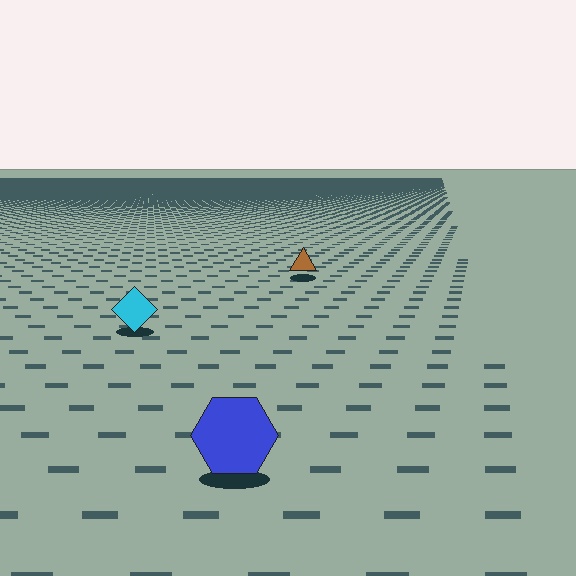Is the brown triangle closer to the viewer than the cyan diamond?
No. The cyan diamond is closer — you can tell from the texture gradient: the ground texture is coarser near it.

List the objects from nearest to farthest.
From nearest to farthest: the blue hexagon, the cyan diamond, the brown triangle.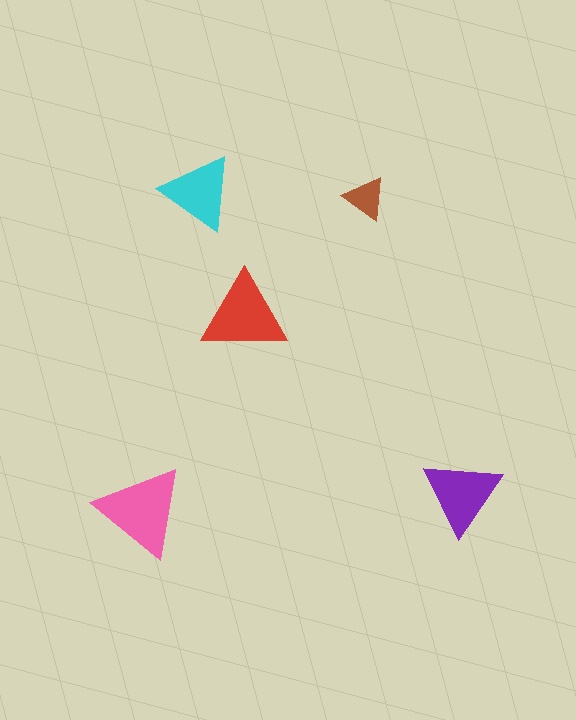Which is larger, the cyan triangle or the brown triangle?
The cyan one.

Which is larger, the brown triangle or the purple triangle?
The purple one.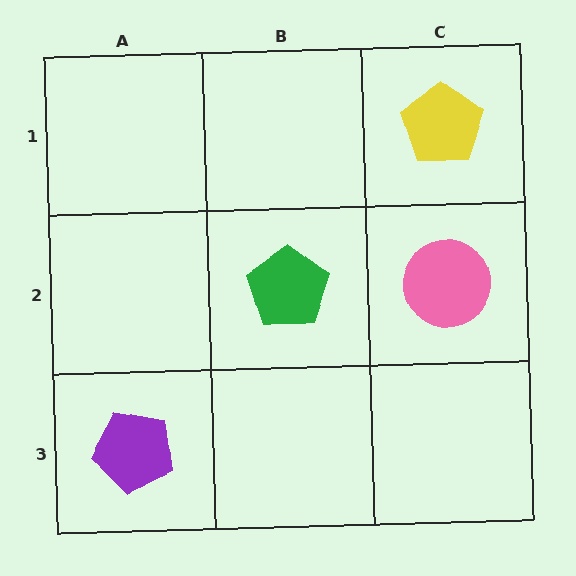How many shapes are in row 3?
1 shape.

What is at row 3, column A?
A purple pentagon.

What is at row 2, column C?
A pink circle.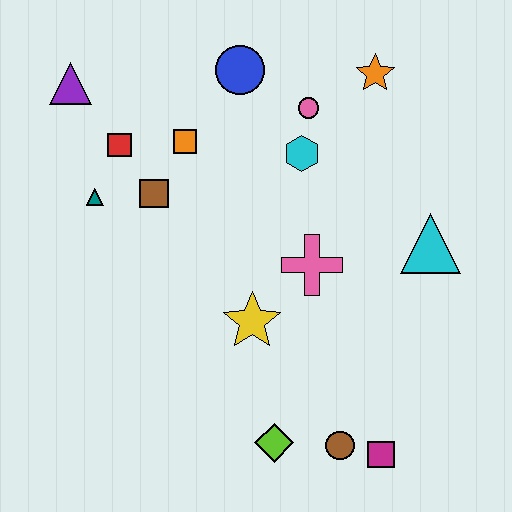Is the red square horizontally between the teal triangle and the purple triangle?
No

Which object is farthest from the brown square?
The magenta square is farthest from the brown square.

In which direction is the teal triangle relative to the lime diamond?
The teal triangle is above the lime diamond.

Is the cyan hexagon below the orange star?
Yes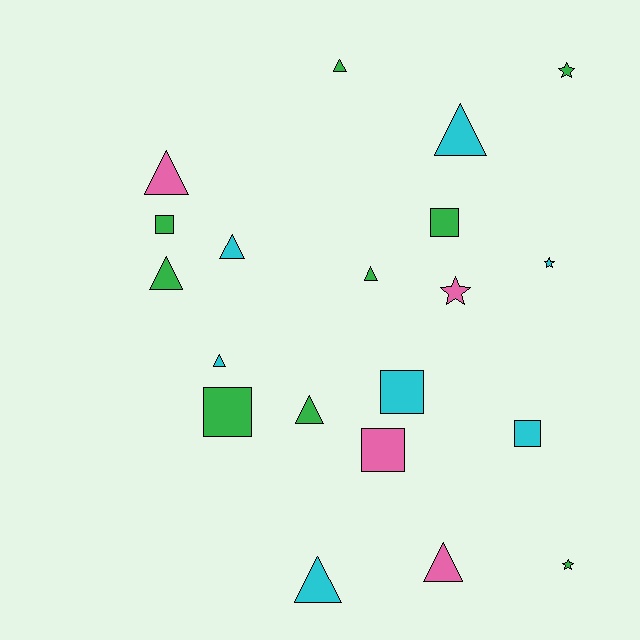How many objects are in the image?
There are 20 objects.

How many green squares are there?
There are 3 green squares.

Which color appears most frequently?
Green, with 9 objects.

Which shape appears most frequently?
Triangle, with 10 objects.